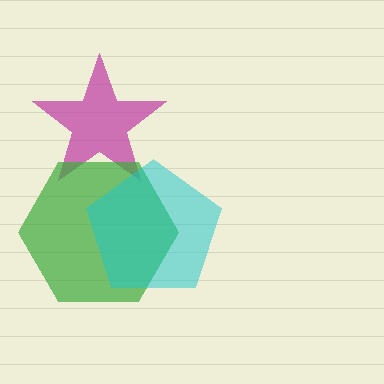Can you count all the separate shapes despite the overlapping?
Yes, there are 3 separate shapes.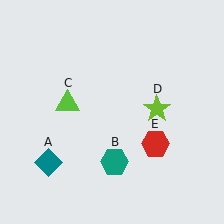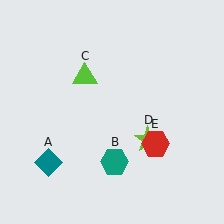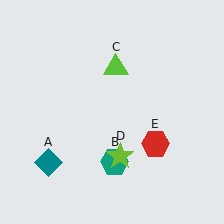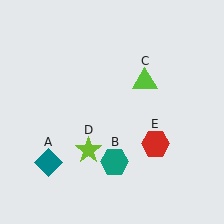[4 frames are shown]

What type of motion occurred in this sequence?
The lime triangle (object C), lime star (object D) rotated clockwise around the center of the scene.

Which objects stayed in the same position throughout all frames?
Teal diamond (object A) and teal hexagon (object B) and red hexagon (object E) remained stationary.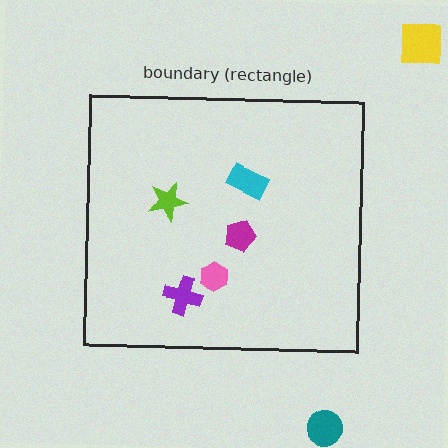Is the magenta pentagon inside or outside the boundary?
Inside.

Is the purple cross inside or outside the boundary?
Inside.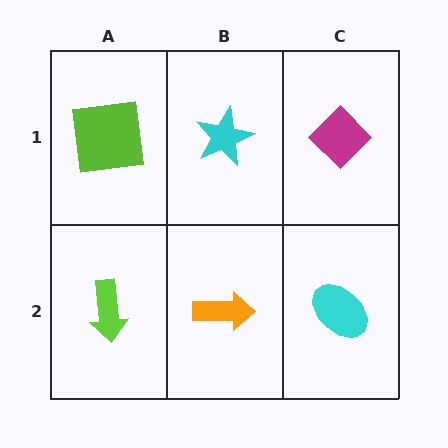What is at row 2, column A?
A lime arrow.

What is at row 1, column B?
A cyan star.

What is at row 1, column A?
A lime square.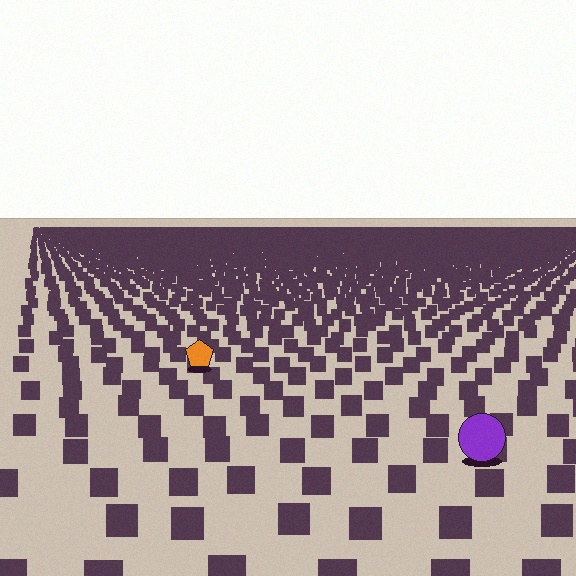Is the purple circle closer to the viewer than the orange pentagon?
Yes. The purple circle is closer — you can tell from the texture gradient: the ground texture is coarser near it.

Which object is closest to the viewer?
The purple circle is closest. The texture marks near it are larger and more spread out.